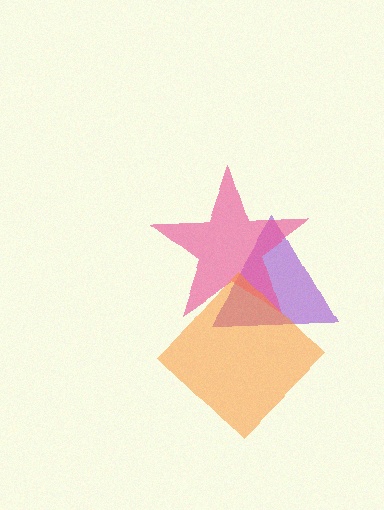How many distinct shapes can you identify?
There are 3 distinct shapes: a purple triangle, a pink star, an orange diamond.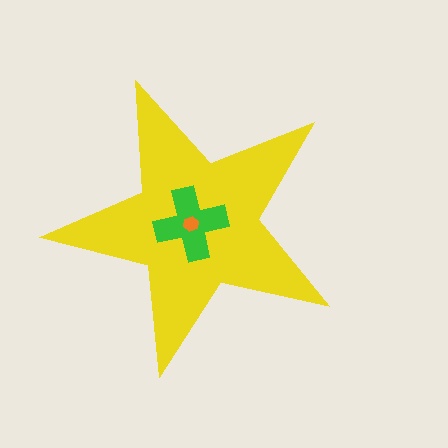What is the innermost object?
The orange hexagon.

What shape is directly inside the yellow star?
The green cross.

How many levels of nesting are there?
3.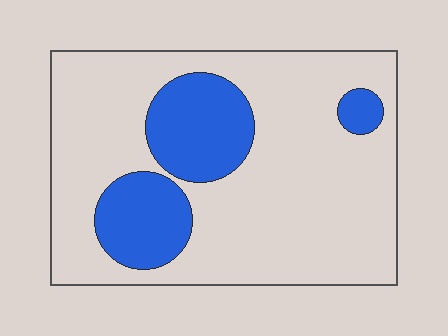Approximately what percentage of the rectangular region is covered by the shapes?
Approximately 25%.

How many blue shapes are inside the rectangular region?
3.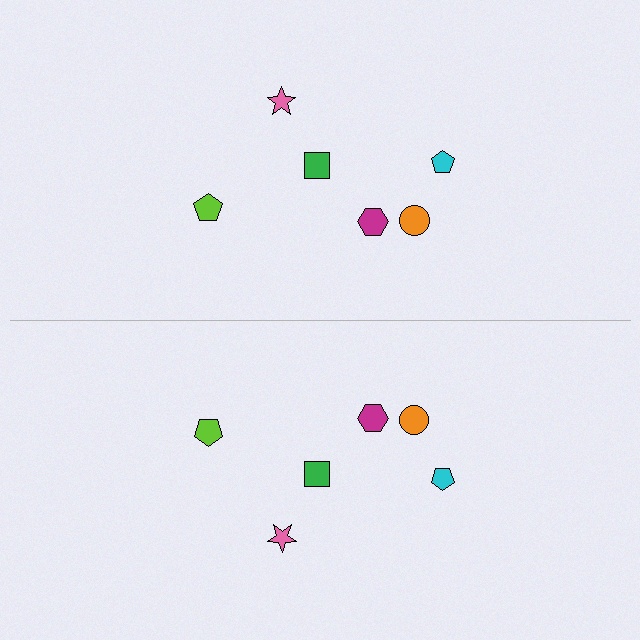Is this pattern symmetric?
Yes, this pattern has bilateral (reflection) symmetry.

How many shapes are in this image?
There are 12 shapes in this image.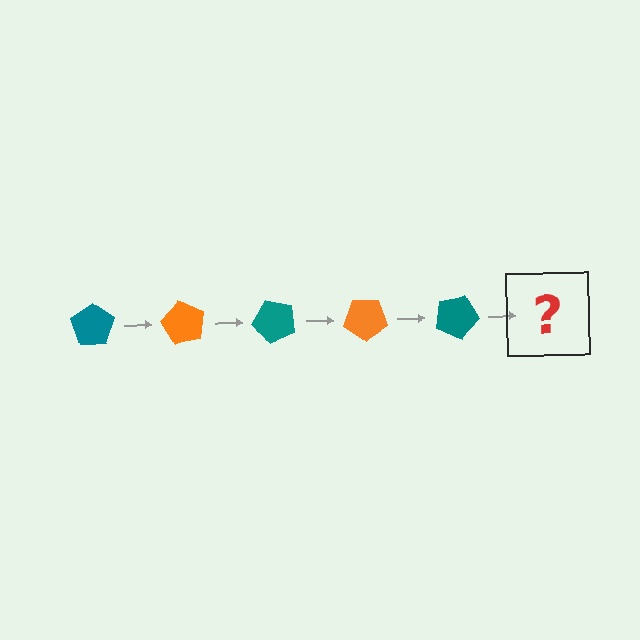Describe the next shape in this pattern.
It should be an orange pentagon, rotated 300 degrees from the start.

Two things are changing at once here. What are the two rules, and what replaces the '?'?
The two rules are that it rotates 60 degrees each step and the color cycles through teal and orange. The '?' should be an orange pentagon, rotated 300 degrees from the start.